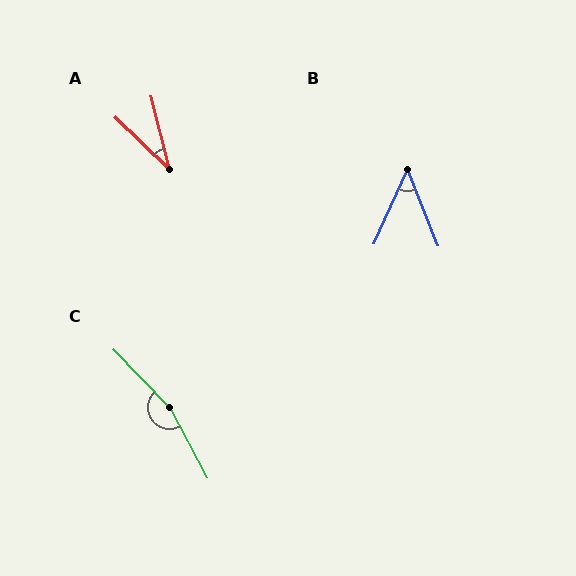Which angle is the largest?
C, at approximately 164 degrees.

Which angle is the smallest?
A, at approximately 32 degrees.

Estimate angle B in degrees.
Approximately 46 degrees.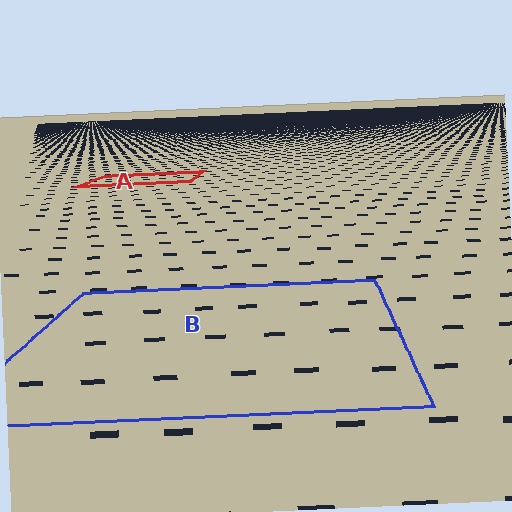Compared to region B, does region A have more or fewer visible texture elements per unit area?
Region A has more texture elements per unit area — they are packed more densely because it is farther away.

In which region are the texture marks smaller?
The texture marks are smaller in region A, because it is farther away.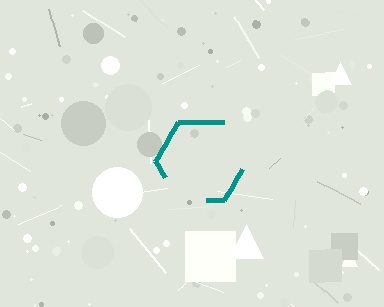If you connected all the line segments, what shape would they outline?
They would outline a hexagon.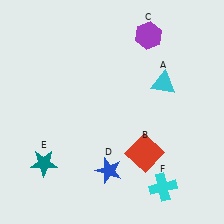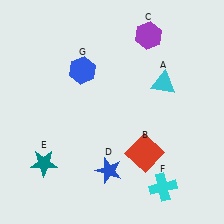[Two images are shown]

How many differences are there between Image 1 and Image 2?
There is 1 difference between the two images.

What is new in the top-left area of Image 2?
A blue hexagon (G) was added in the top-left area of Image 2.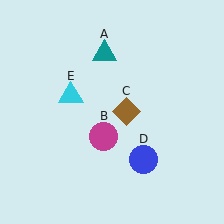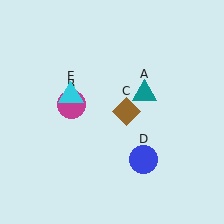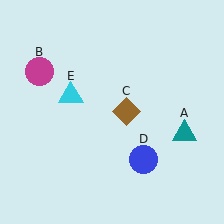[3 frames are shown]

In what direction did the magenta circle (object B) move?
The magenta circle (object B) moved up and to the left.